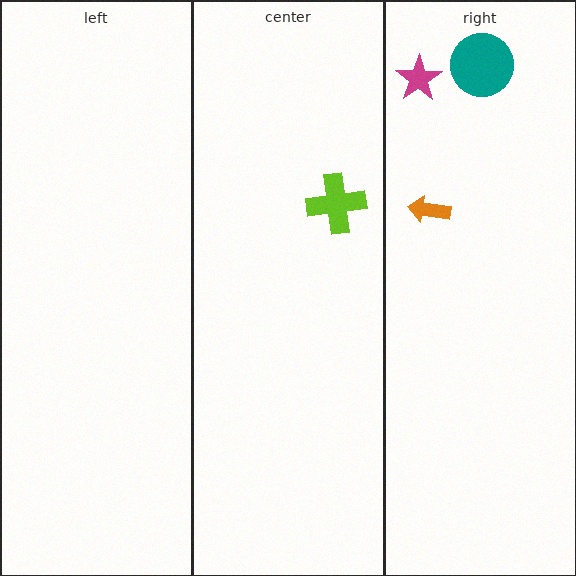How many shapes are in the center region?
1.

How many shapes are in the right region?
3.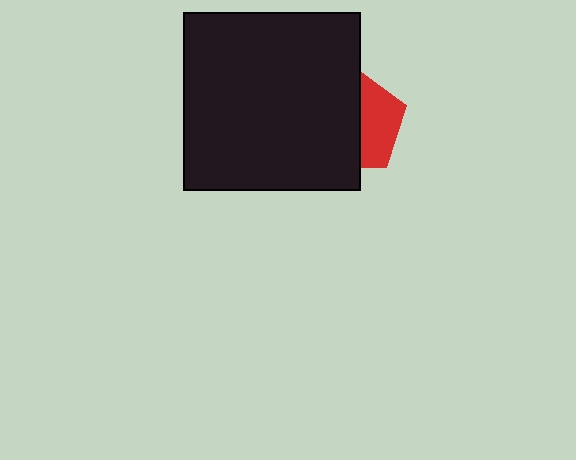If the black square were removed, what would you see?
You would see the complete red pentagon.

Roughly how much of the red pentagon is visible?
A small part of it is visible (roughly 40%).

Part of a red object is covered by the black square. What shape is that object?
It is a pentagon.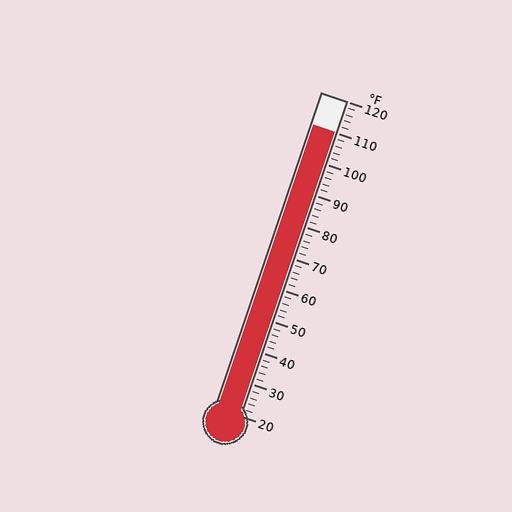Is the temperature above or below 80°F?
The temperature is above 80°F.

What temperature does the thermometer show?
The thermometer shows approximately 110°F.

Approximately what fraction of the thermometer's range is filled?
The thermometer is filled to approximately 90% of its range.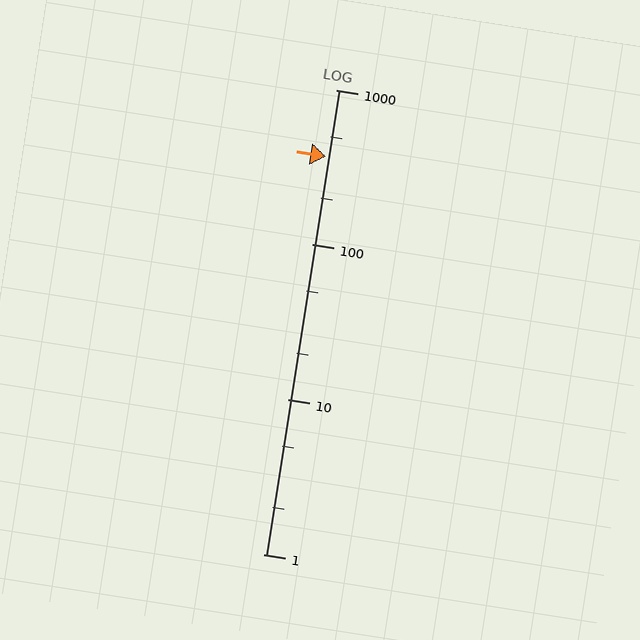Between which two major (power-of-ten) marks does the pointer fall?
The pointer is between 100 and 1000.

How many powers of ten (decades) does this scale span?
The scale spans 3 decades, from 1 to 1000.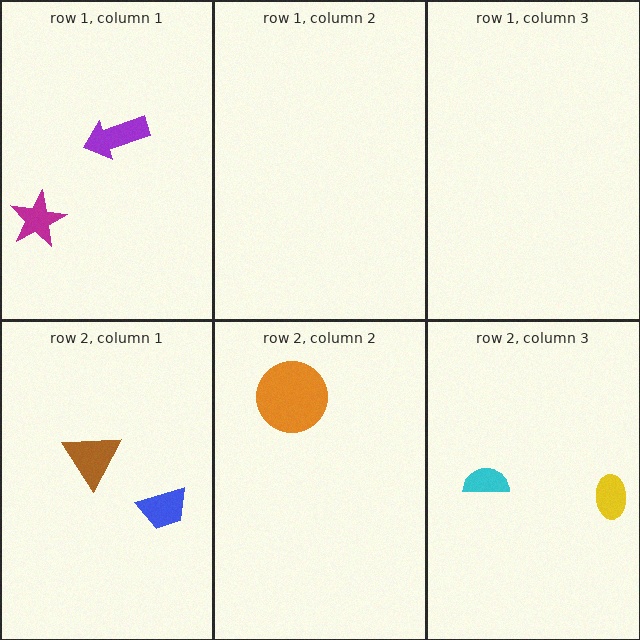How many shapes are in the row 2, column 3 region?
2.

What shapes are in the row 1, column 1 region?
The purple arrow, the magenta star.